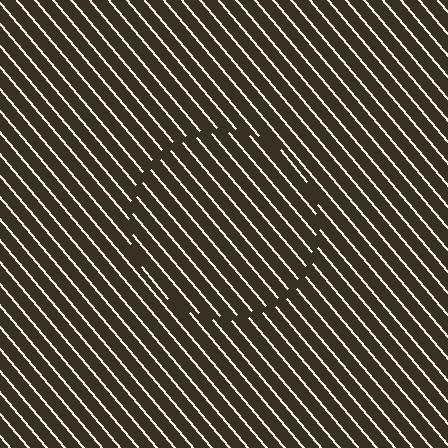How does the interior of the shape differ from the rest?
The interior of the shape contains the same grating, shifted by half a period — the contour is defined by the phase discontinuity where line-ends from the inner and outer gratings abut.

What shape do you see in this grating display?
An illusory circle. The interior of the shape contains the same grating, shifted by half a period — the contour is defined by the phase discontinuity where line-ends from the inner and outer gratings abut.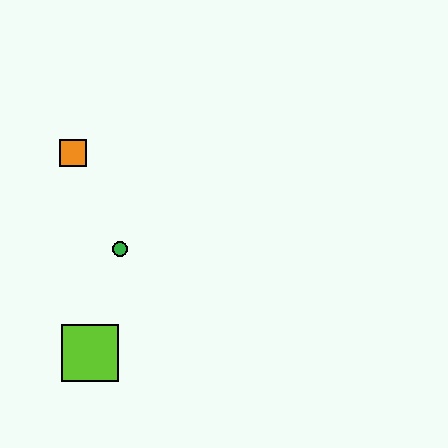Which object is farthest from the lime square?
The orange square is farthest from the lime square.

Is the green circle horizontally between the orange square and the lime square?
No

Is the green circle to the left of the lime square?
No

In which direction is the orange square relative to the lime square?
The orange square is above the lime square.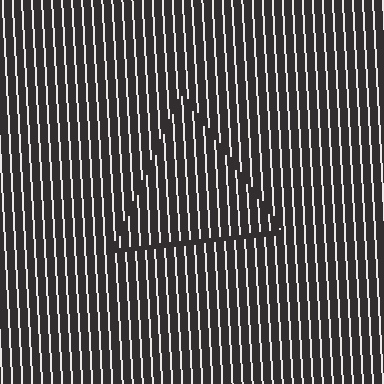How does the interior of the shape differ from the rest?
The interior of the shape contains the same grating, shifted by half a period — the contour is defined by the phase discontinuity where line-ends from the inner and outer gratings abut.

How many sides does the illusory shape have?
3 sides — the line-ends trace a triangle.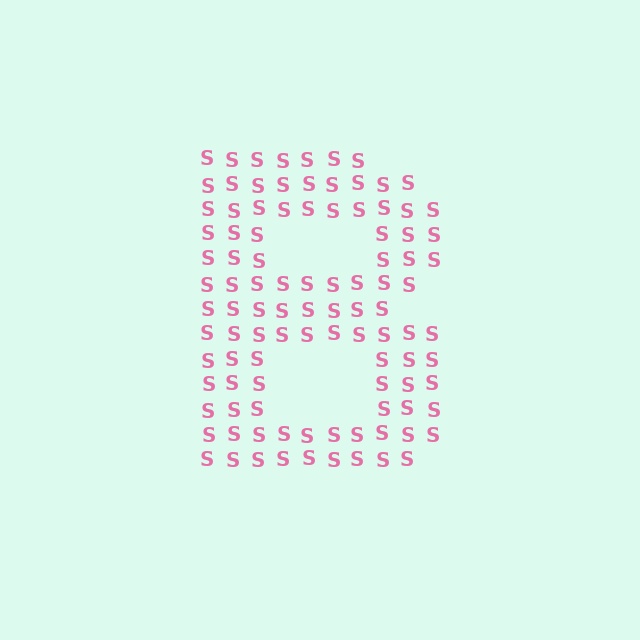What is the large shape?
The large shape is the letter B.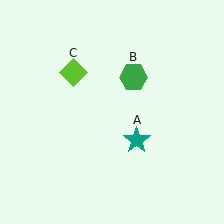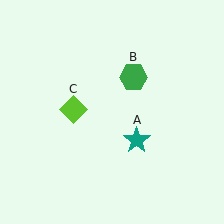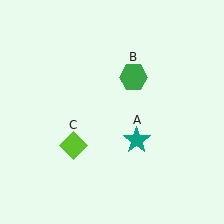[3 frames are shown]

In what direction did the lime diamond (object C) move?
The lime diamond (object C) moved down.